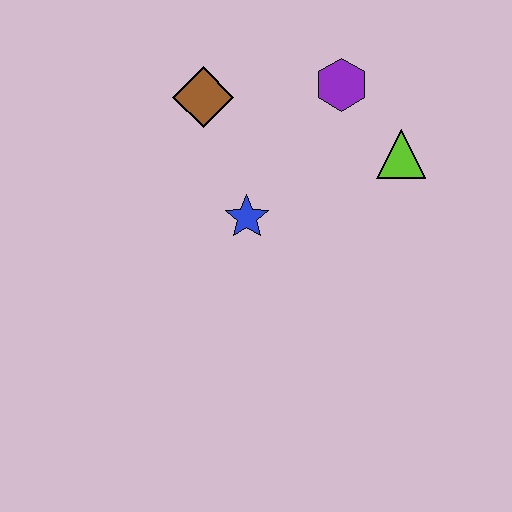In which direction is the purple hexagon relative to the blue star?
The purple hexagon is above the blue star.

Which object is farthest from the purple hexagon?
The blue star is farthest from the purple hexagon.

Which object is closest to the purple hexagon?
The lime triangle is closest to the purple hexagon.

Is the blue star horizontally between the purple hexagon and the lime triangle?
No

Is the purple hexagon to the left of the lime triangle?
Yes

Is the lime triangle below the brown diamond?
Yes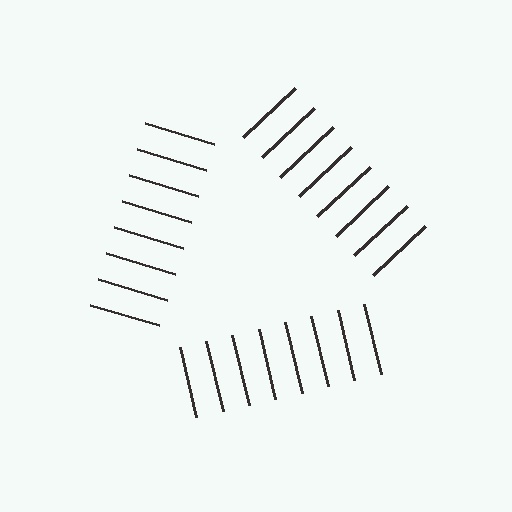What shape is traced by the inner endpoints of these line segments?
An illusory triangle — the line segments terminate on its edges but no continuous stroke is drawn.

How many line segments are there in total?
24 — 8 along each of the 3 edges.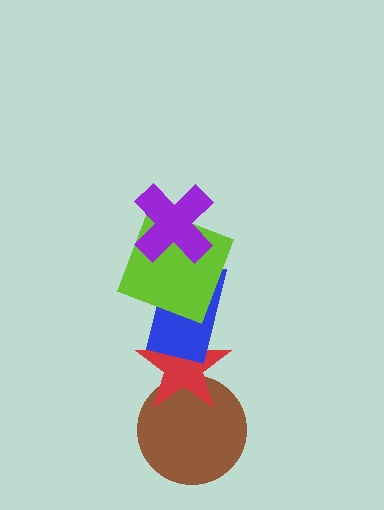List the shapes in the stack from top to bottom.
From top to bottom: the purple cross, the lime square, the blue rectangle, the red star, the brown circle.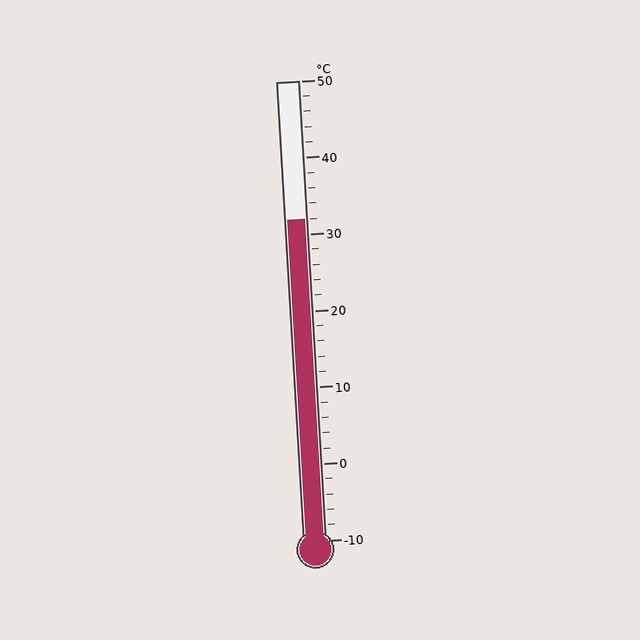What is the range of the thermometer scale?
The thermometer scale ranges from -10°C to 50°C.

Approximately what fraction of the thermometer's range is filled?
The thermometer is filled to approximately 70% of its range.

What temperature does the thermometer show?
The thermometer shows approximately 32°C.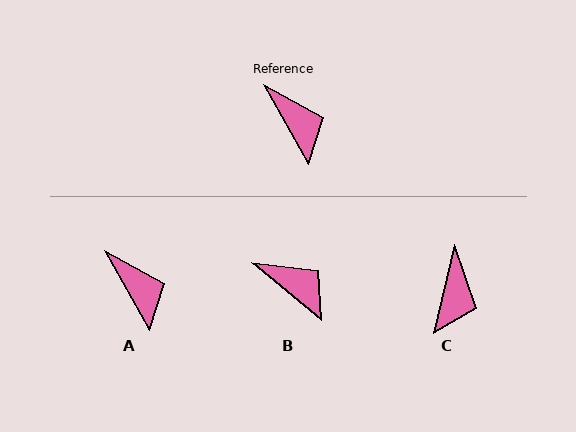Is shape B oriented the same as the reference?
No, it is off by about 21 degrees.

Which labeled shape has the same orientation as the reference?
A.